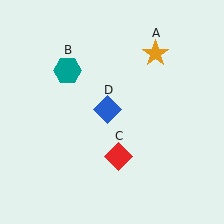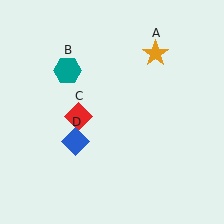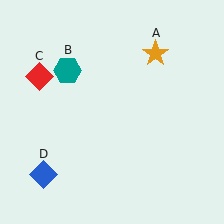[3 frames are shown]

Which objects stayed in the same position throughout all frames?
Orange star (object A) and teal hexagon (object B) remained stationary.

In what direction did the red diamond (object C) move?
The red diamond (object C) moved up and to the left.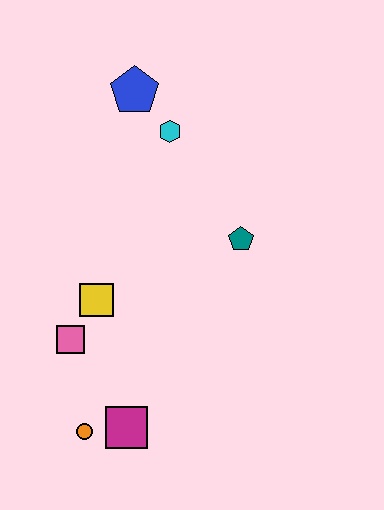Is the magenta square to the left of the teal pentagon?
Yes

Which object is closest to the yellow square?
The pink square is closest to the yellow square.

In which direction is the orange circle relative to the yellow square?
The orange circle is below the yellow square.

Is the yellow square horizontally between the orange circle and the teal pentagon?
Yes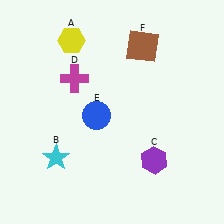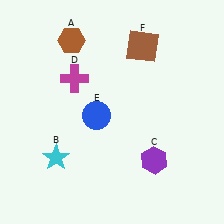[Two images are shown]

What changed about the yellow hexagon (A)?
In Image 1, A is yellow. In Image 2, it changed to brown.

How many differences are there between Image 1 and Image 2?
There is 1 difference between the two images.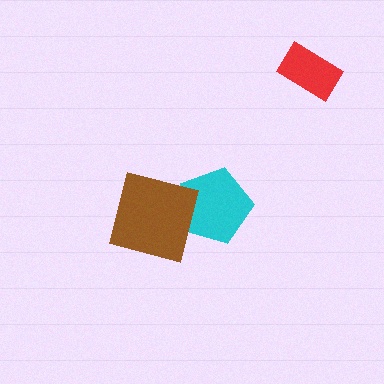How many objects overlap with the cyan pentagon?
1 object overlaps with the cyan pentagon.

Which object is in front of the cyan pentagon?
The brown square is in front of the cyan pentagon.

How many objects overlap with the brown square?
1 object overlaps with the brown square.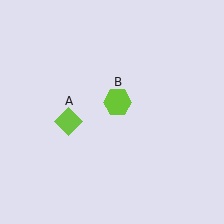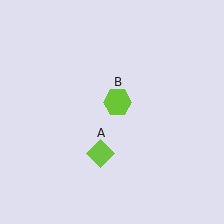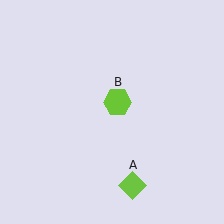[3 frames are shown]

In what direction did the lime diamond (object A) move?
The lime diamond (object A) moved down and to the right.